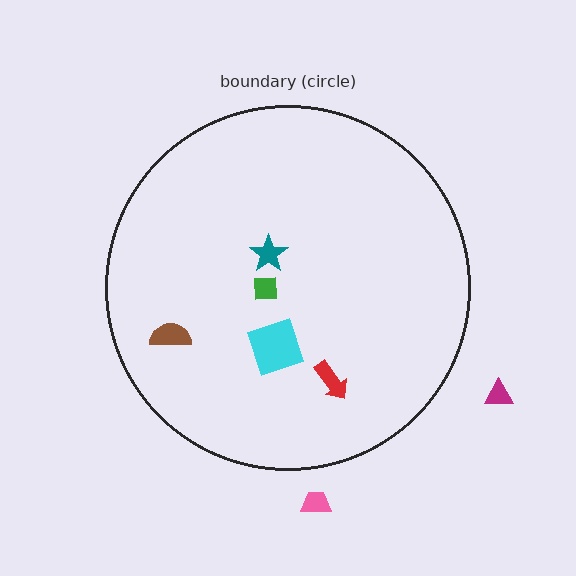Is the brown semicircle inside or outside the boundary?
Inside.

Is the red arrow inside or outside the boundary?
Inside.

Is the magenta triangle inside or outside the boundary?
Outside.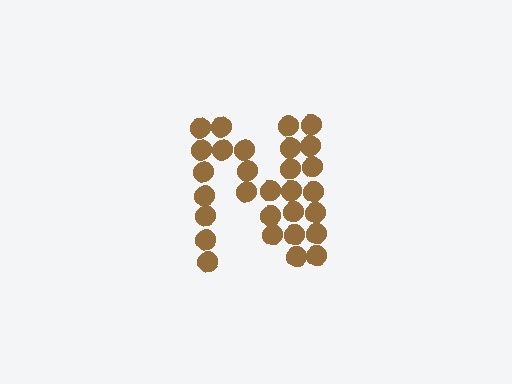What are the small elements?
The small elements are circles.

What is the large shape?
The large shape is the letter N.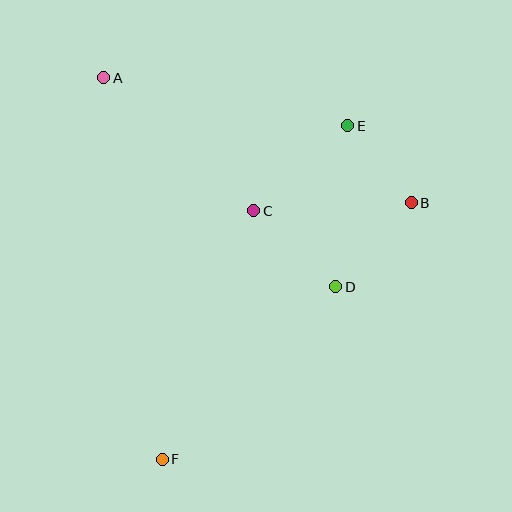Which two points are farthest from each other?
Points A and F are farthest from each other.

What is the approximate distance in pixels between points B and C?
The distance between B and C is approximately 158 pixels.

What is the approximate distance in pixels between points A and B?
The distance between A and B is approximately 332 pixels.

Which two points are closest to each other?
Points B and E are closest to each other.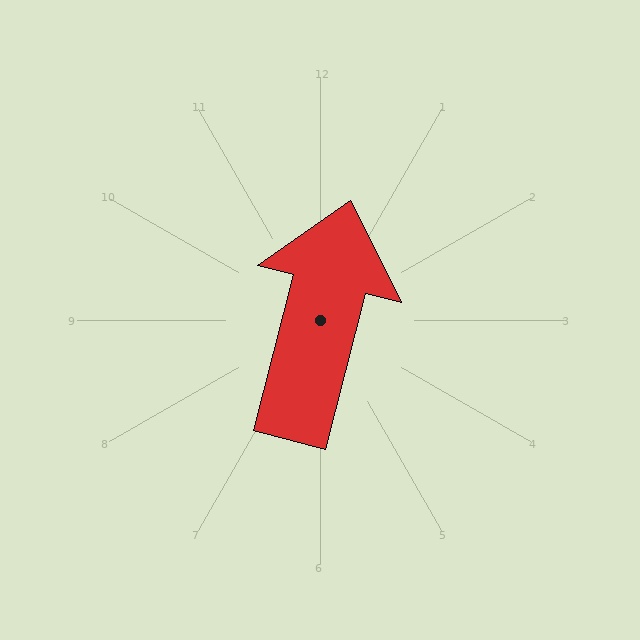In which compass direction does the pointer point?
North.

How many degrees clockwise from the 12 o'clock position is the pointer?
Approximately 14 degrees.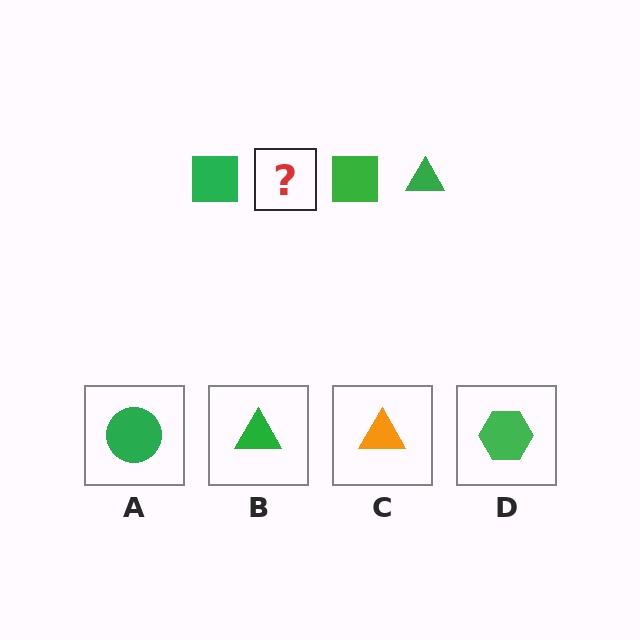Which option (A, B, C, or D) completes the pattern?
B.